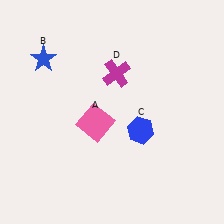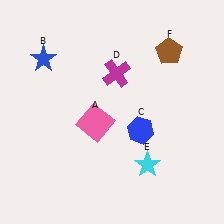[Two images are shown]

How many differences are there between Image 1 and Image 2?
There are 2 differences between the two images.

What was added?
A cyan star (E), a brown pentagon (F) were added in Image 2.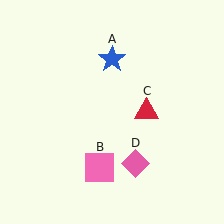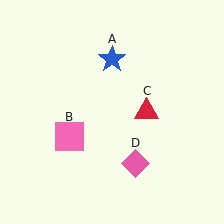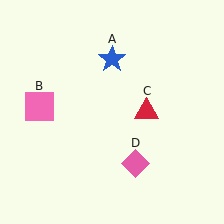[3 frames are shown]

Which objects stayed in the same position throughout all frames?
Blue star (object A) and red triangle (object C) and pink diamond (object D) remained stationary.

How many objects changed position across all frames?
1 object changed position: pink square (object B).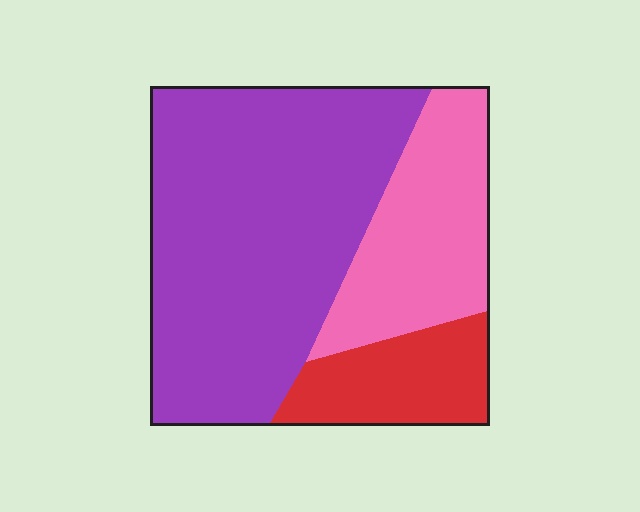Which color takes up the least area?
Red, at roughly 15%.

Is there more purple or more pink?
Purple.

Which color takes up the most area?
Purple, at roughly 60%.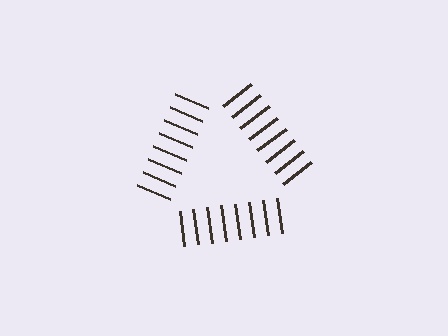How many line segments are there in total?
24 — 8 along each of the 3 edges.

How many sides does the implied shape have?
3 sides — the line-ends trace a triangle.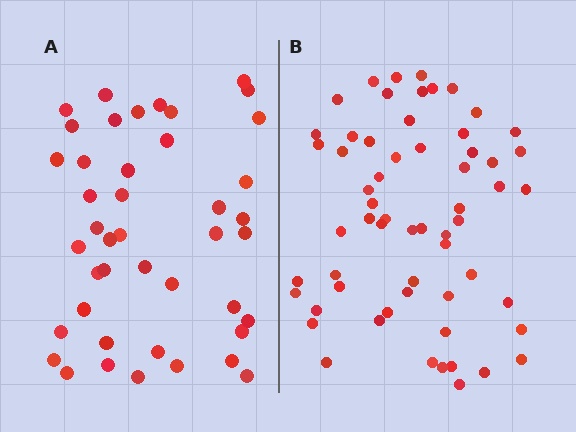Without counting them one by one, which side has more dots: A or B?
Region B (the right region) has more dots.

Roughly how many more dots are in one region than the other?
Region B has approximately 15 more dots than region A.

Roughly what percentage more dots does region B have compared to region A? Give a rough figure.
About 40% more.